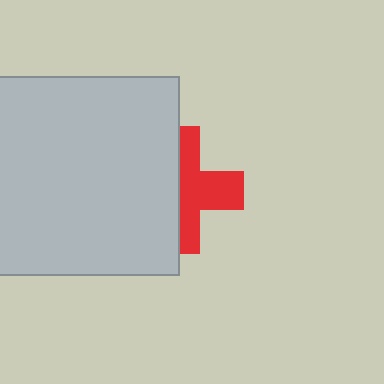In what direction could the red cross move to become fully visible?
The red cross could move right. That would shift it out from behind the light gray rectangle entirely.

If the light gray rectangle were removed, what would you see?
You would see the complete red cross.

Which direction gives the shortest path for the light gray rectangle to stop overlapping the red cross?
Moving left gives the shortest separation.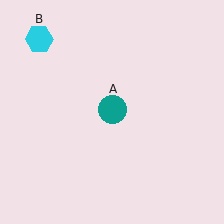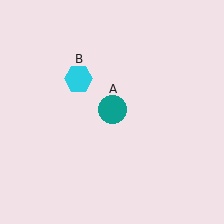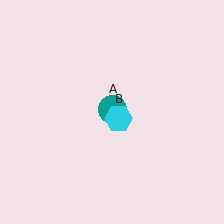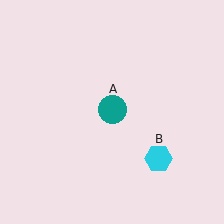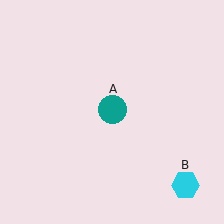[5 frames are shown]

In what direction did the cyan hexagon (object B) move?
The cyan hexagon (object B) moved down and to the right.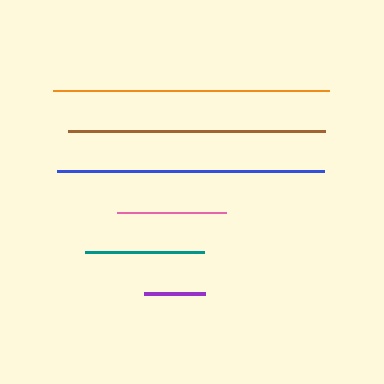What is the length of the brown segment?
The brown segment is approximately 256 pixels long.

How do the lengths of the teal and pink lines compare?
The teal and pink lines are approximately the same length.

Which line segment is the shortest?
The purple line is the shortest at approximately 61 pixels.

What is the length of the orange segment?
The orange segment is approximately 276 pixels long.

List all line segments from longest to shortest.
From longest to shortest: orange, blue, brown, teal, pink, purple.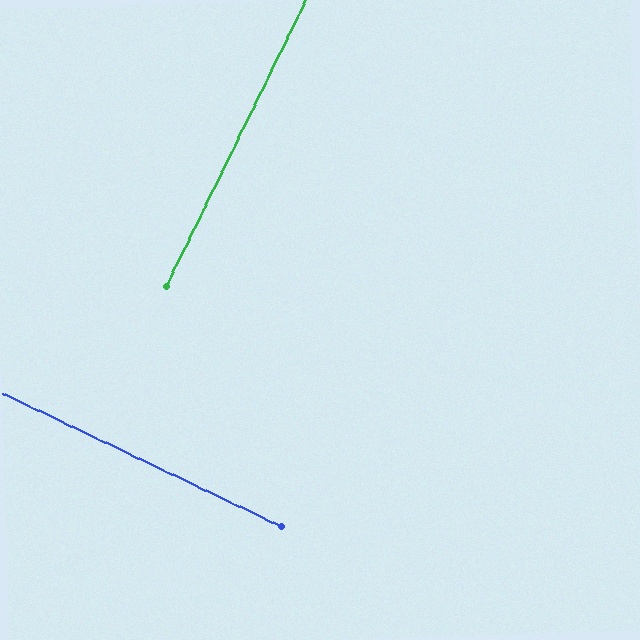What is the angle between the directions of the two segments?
Approximately 90 degrees.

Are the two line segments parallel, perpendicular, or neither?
Perpendicular — they meet at approximately 90°.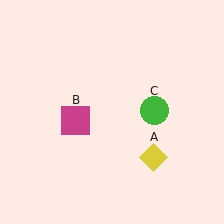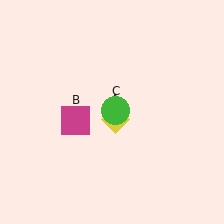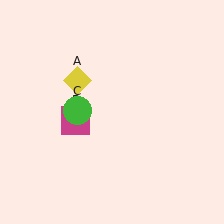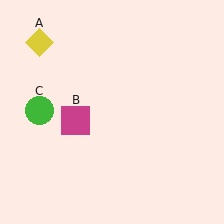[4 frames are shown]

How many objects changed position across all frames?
2 objects changed position: yellow diamond (object A), green circle (object C).